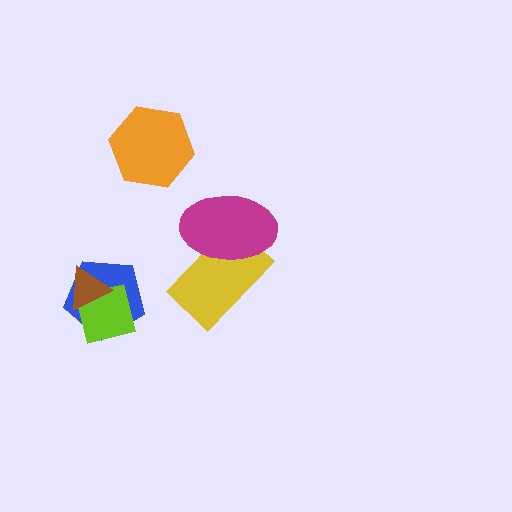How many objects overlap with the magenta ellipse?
1 object overlaps with the magenta ellipse.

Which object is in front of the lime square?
The brown triangle is in front of the lime square.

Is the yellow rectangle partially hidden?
Yes, it is partially covered by another shape.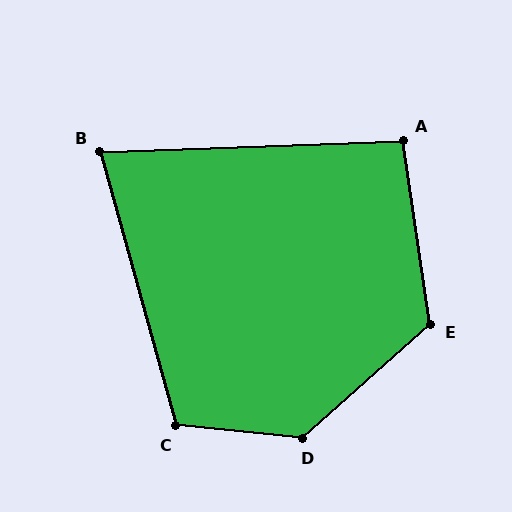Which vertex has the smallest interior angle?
B, at approximately 77 degrees.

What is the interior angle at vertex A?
Approximately 96 degrees (obtuse).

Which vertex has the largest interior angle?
D, at approximately 133 degrees.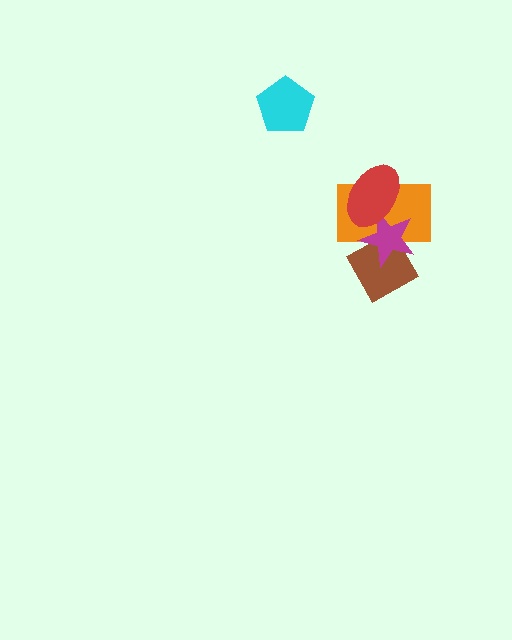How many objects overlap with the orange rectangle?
3 objects overlap with the orange rectangle.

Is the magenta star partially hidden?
Yes, it is partially covered by another shape.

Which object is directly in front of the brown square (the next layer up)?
The orange rectangle is directly in front of the brown square.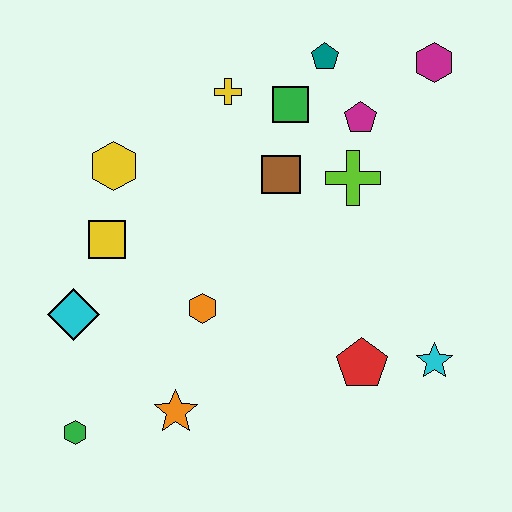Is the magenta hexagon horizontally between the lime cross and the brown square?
No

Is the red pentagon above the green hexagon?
Yes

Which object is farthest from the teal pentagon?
The green hexagon is farthest from the teal pentagon.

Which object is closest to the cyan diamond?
The yellow square is closest to the cyan diamond.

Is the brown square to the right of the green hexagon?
Yes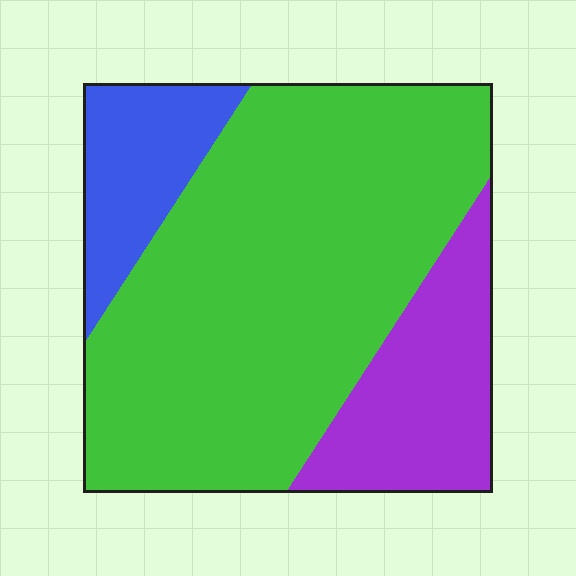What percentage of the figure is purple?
Purple covers 20% of the figure.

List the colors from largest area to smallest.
From largest to smallest: green, purple, blue.